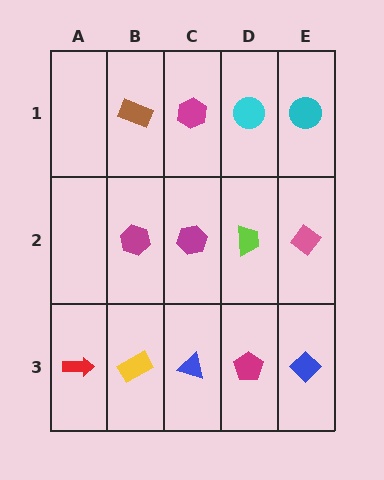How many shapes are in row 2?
4 shapes.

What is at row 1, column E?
A cyan circle.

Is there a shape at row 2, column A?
No, that cell is empty.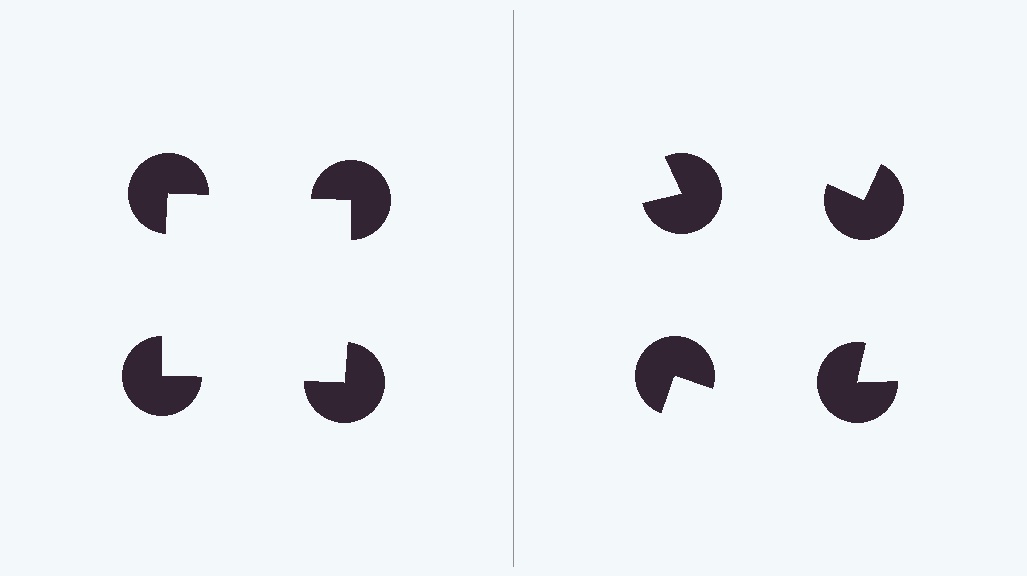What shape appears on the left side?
An illusory square.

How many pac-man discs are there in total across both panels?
8 — 4 on each side.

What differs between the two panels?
The pac-man discs are positioned identically on both sides; only the wedge orientations differ. On the left they align to a square; on the right they are misaligned.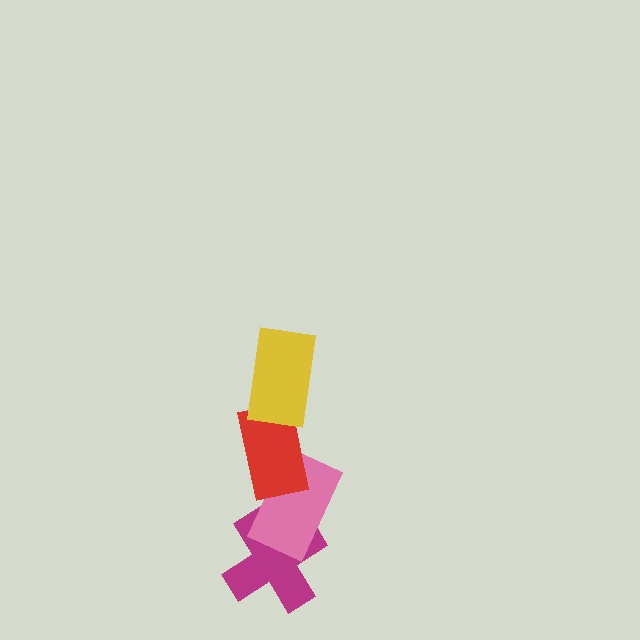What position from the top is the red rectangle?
The red rectangle is 2nd from the top.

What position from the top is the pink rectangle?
The pink rectangle is 3rd from the top.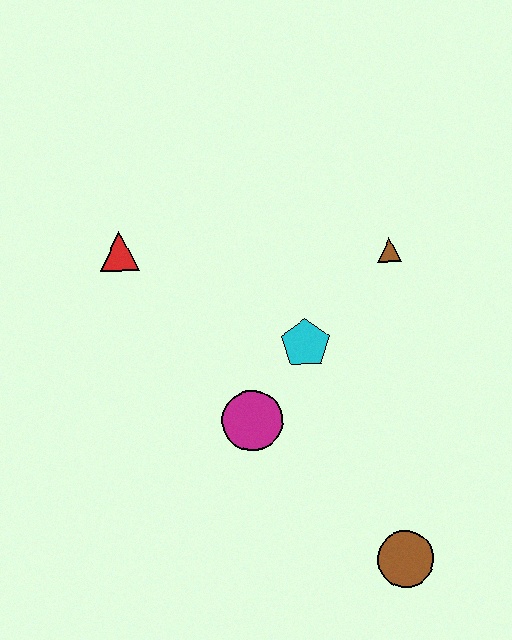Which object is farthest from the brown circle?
The red triangle is farthest from the brown circle.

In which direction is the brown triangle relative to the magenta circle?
The brown triangle is above the magenta circle.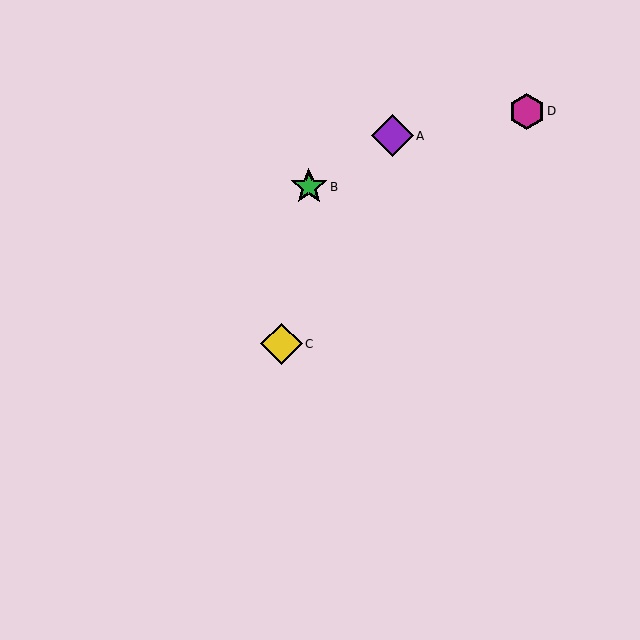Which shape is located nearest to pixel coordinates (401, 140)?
The purple diamond (labeled A) at (392, 136) is nearest to that location.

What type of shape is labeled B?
Shape B is a green star.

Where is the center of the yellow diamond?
The center of the yellow diamond is at (282, 344).